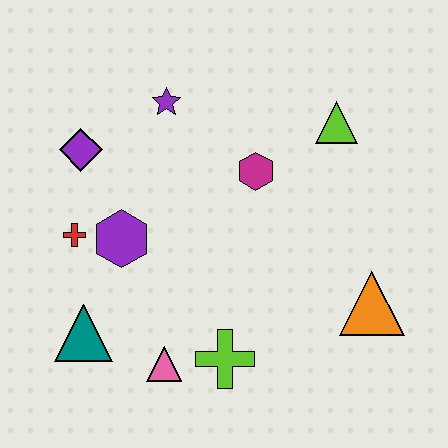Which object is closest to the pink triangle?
The lime cross is closest to the pink triangle.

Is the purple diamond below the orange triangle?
No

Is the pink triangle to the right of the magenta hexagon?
No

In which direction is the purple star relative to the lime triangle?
The purple star is to the left of the lime triangle.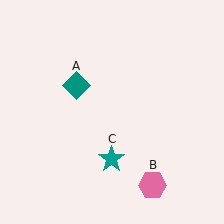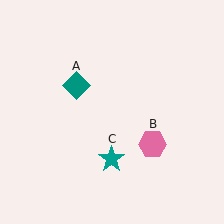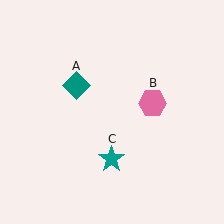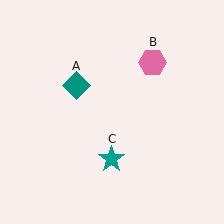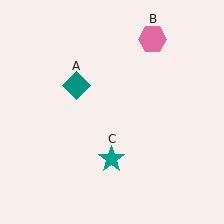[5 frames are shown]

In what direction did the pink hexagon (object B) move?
The pink hexagon (object B) moved up.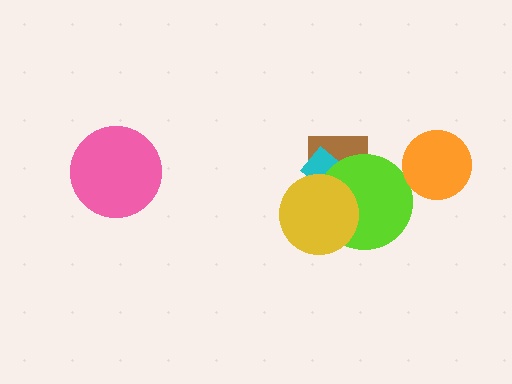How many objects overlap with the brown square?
3 objects overlap with the brown square.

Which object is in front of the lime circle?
The yellow circle is in front of the lime circle.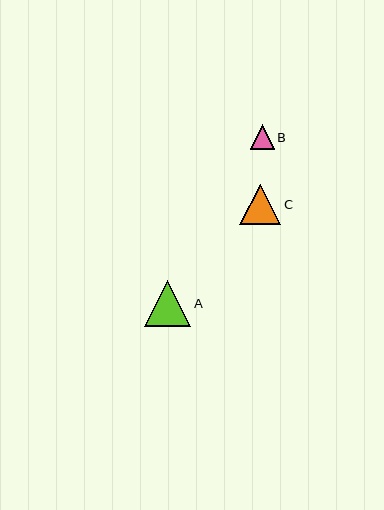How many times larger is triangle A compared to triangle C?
Triangle A is approximately 1.1 times the size of triangle C.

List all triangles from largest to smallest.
From largest to smallest: A, C, B.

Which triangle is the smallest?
Triangle B is the smallest with a size of approximately 24 pixels.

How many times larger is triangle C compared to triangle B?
Triangle C is approximately 1.7 times the size of triangle B.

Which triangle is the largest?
Triangle A is the largest with a size of approximately 46 pixels.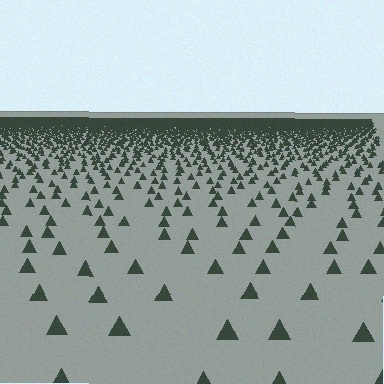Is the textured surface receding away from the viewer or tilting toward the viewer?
The surface is receding away from the viewer. Texture elements get smaller and denser toward the top.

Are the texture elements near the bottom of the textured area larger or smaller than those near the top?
Larger. Near the bottom, elements are closer to the viewer and appear at a bigger on-screen size.